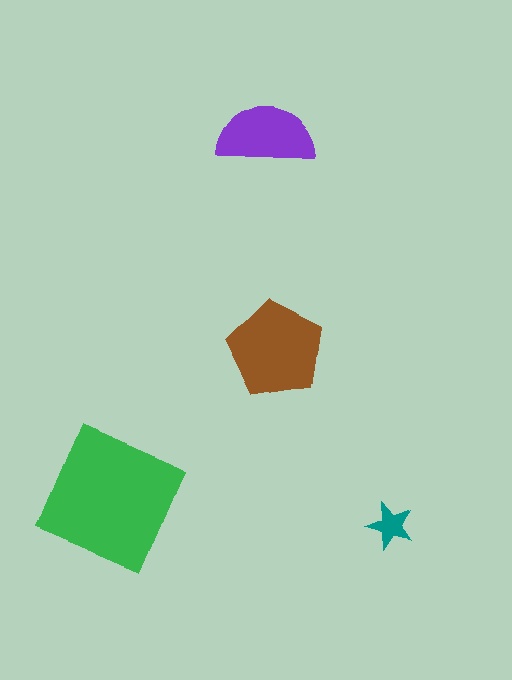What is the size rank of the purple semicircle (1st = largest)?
3rd.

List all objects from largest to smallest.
The green square, the brown pentagon, the purple semicircle, the teal star.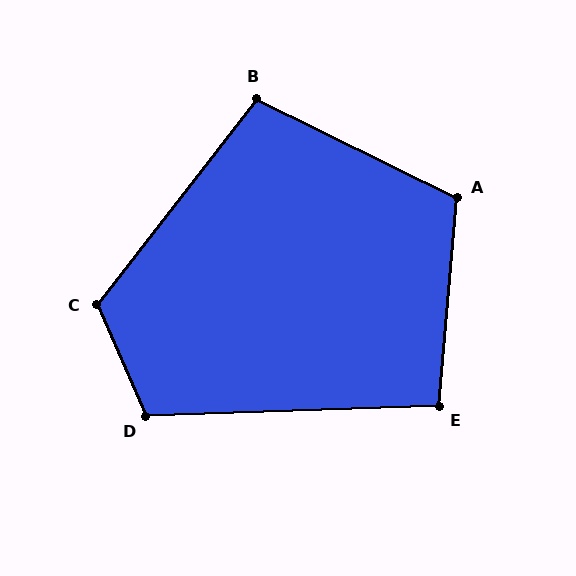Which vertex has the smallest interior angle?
E, at approximately 97 degrees.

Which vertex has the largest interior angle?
C, at approximately 119 degrees.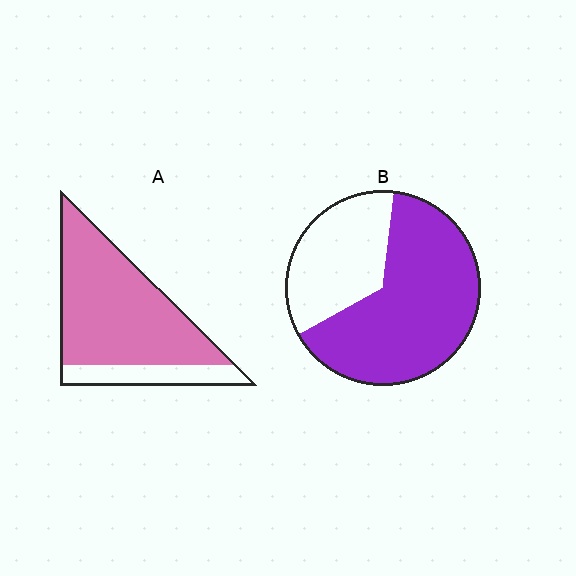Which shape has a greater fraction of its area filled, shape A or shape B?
Shape A.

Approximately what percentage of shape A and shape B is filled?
A is approximately 80% and B is approximately 65%.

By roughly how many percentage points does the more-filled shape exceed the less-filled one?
By roughly 15 percentage points (A over B).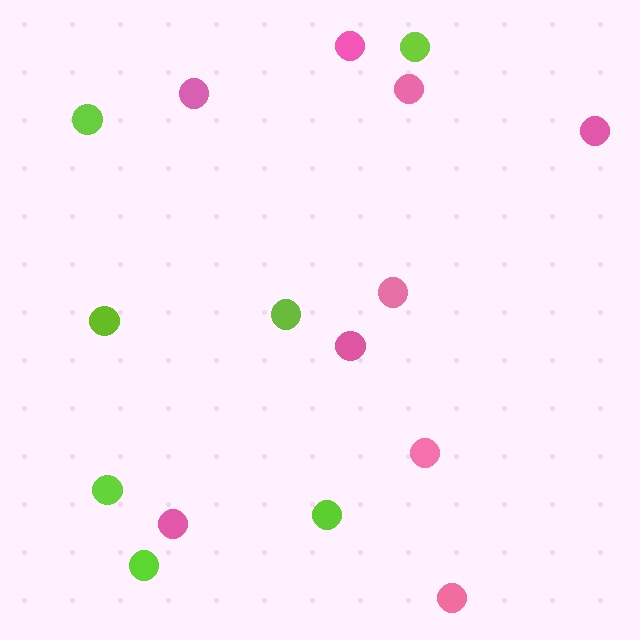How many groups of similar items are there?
There are 2 groups: one group of lime circles (7) and one group of pink circles (9).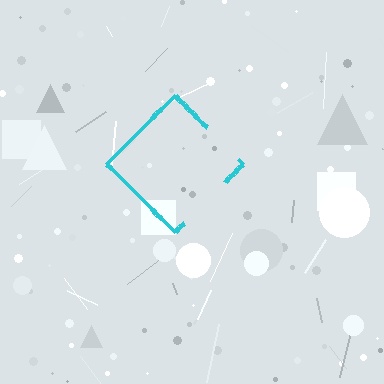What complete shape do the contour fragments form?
The contour fragments form a diamond.